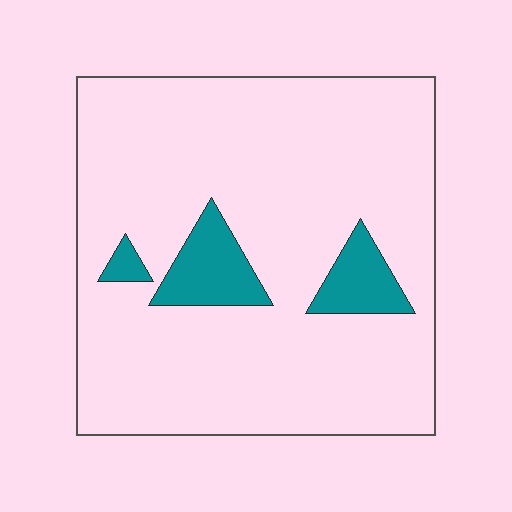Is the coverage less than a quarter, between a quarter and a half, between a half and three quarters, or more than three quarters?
Less than a quarter.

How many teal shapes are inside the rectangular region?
3.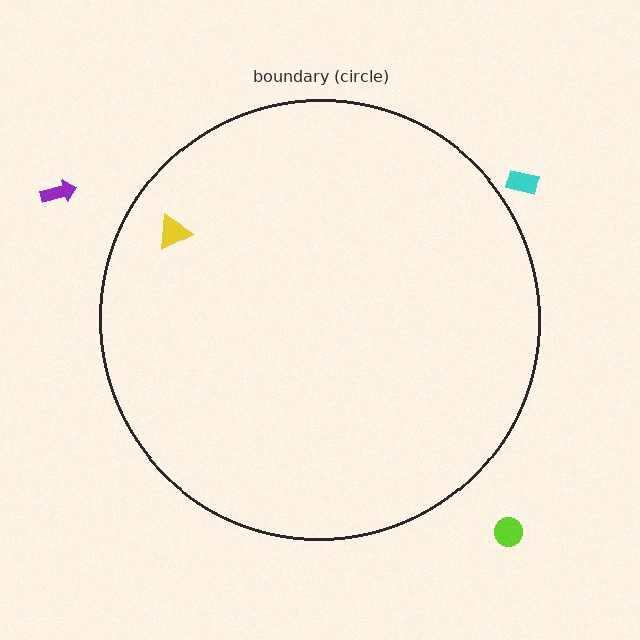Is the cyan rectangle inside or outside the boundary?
Outside.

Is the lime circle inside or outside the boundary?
Outside.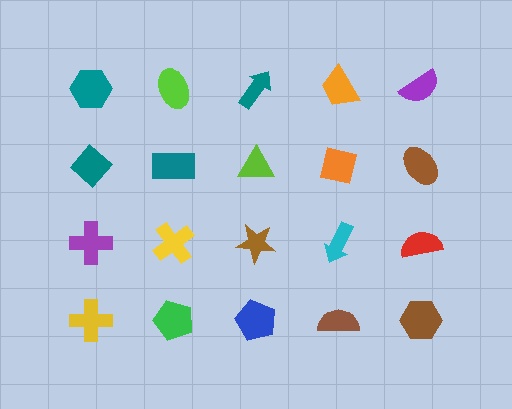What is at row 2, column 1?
A teal diamond.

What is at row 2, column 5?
A brown ellipse.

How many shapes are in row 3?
5 shapes.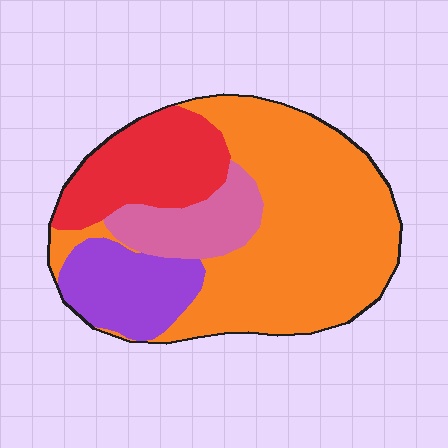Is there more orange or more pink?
Orange.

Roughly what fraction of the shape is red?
Red covers roughly 20% of the shape.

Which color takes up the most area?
Orange, at roughly 55%.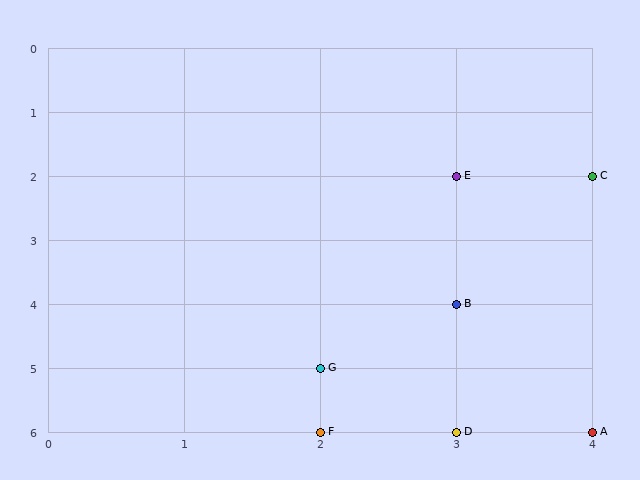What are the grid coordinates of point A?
Point A is at grid coordinates (4, 6).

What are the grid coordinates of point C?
Point C is at grid coordinates (4, 2).